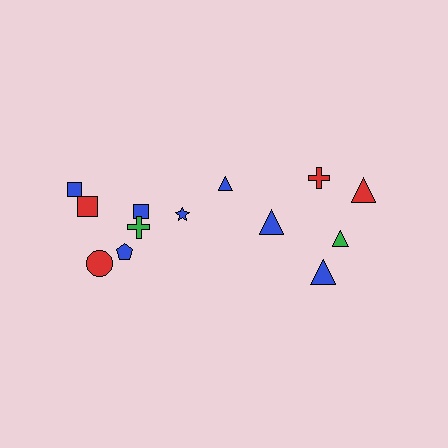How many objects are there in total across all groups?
There are 13 objects.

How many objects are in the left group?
There are 8 objects.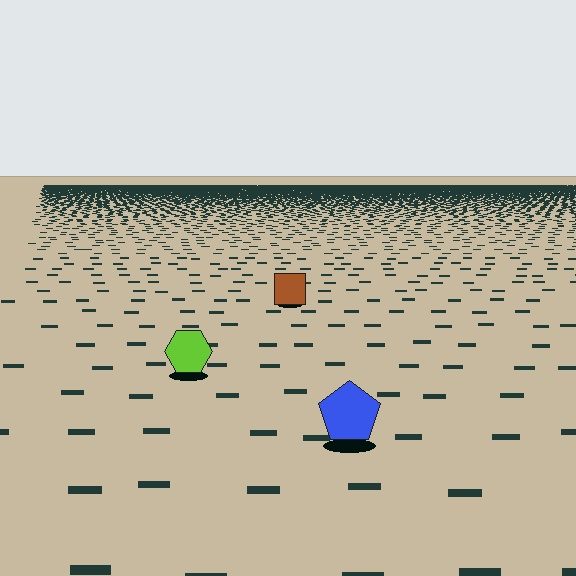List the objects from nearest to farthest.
From nearest to farthest: the blue pentagon, the lime hexagon, the brown square.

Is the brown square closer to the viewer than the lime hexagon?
No. The lime hexagon is closer — you can tell from the texture gradient: the ground texture is coarser near it.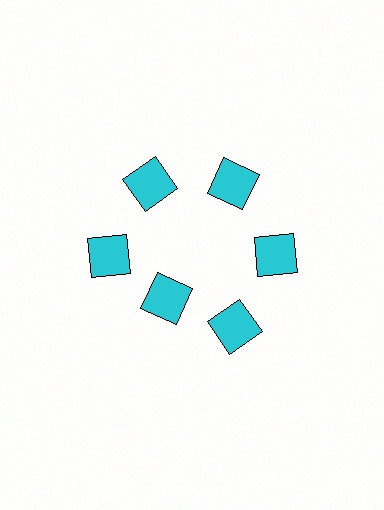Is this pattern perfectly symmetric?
No. The 6 cyan squares are arranged in a ring, but one element near the 7 o'clock position is pulled inward toward the center, breaking the 6-fold rotational symmetry.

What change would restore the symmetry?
The symmetry would be restored by moving it outward, back onto the ring so that all 6 squares sit at equal angles and equal distance from the center.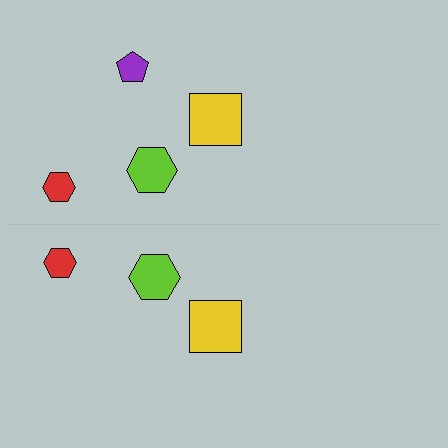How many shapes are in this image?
There are 7 shapes in this image.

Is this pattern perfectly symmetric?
No, the pattern is not perfectly symmetric. A purple pentagon is missing from the bottom side.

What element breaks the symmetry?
A purple pentagon is missing from the bottom side.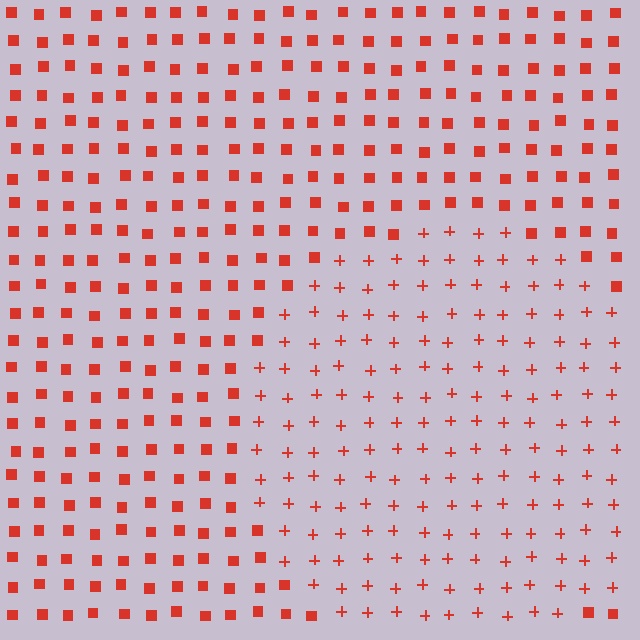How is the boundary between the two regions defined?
The boundary is defined by a change in element shape: plus signs inside vs. squares outside. All elements share the same color and spacing.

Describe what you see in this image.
The image is filled with small red elements arranged in a uniform grid. A circle-shaped region contains plus signs, while the surrounding area contains squares. The boundary is defined purely by the change in element shape.